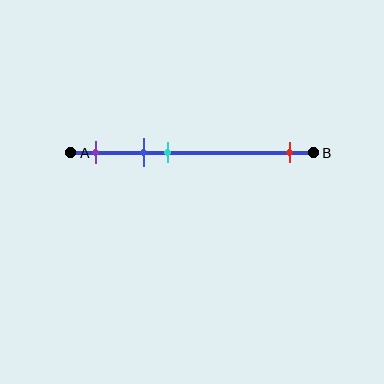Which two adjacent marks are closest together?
The blue and cyan marks are the closest adjacent pair.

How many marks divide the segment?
There are 4 marks dividing the segment.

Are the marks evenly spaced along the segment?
No, the marks are not evenly spaced.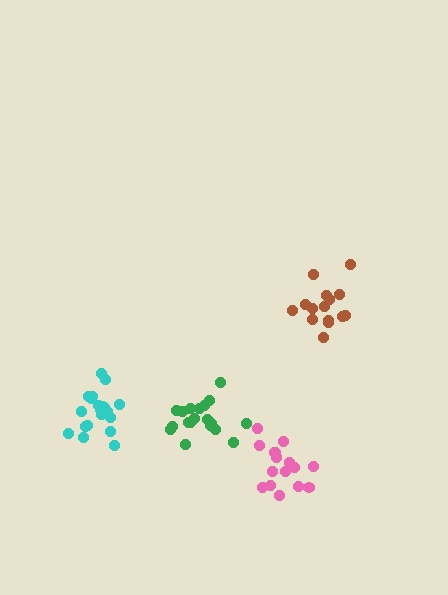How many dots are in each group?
Group 1: 19 dots, Group 2: 20 dots, Group 3: 15 dots, Group 4: 16 dots (70 total).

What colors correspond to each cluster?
The clusters are colored: green, cyan, brown, pink.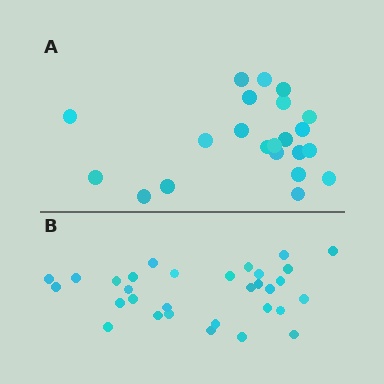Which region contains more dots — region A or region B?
Region B (the bottom region) has more dots.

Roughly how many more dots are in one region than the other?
Region B has roughly 8 or so more dots than region A.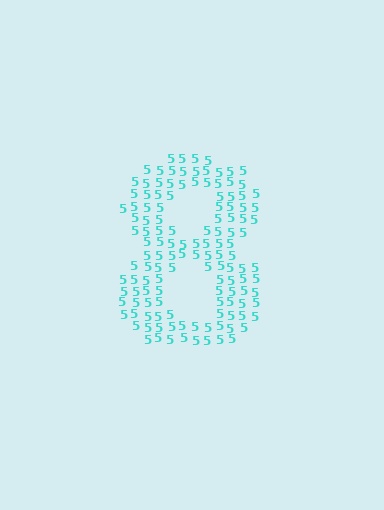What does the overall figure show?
The overall figure shows the digit 8.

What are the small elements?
The small elements are digit 5's.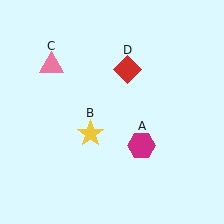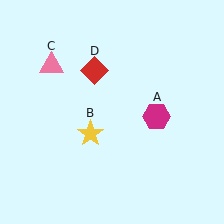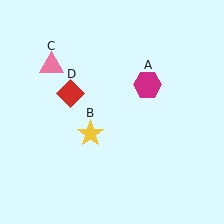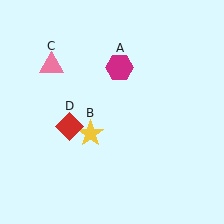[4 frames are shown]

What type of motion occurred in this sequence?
The magenta hexagon (object A), red diamond (object D) rotated counterclockwise around the center of the scene.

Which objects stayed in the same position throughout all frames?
Yellow star (object B) and pink triangle (object C) remained stationary.